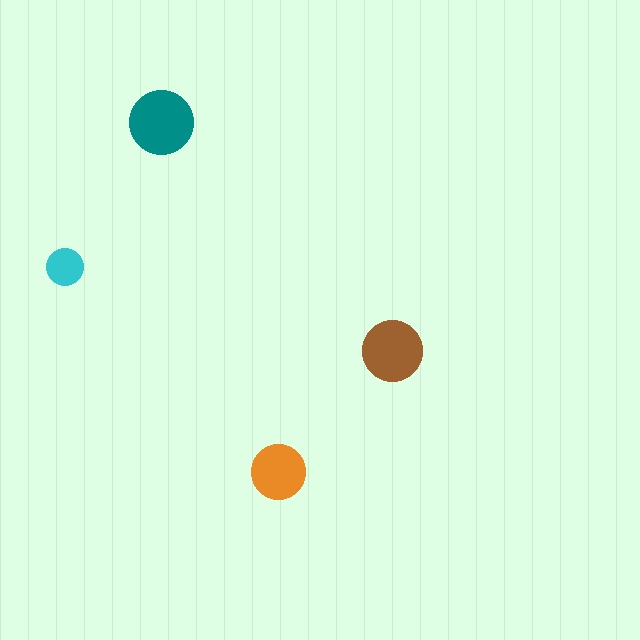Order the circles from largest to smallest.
the teal one, the brown one, the orange one, the cyan one.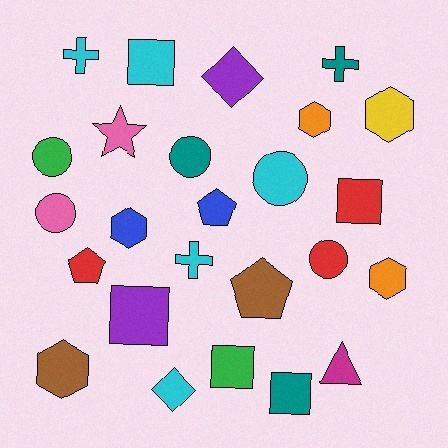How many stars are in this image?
There is 1 star.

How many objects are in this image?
There are 25 objects.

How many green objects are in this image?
There are 2 green objects.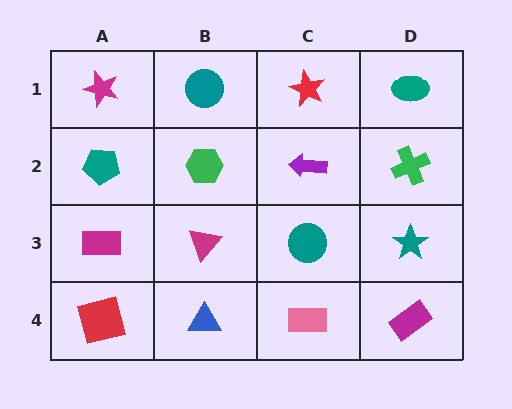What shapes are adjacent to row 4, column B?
A magenta triangle (row 3, column B), a red square (row 4, column A), a pink rectangle (row 4, column C).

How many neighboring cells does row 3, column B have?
4.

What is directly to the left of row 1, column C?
A teal circle.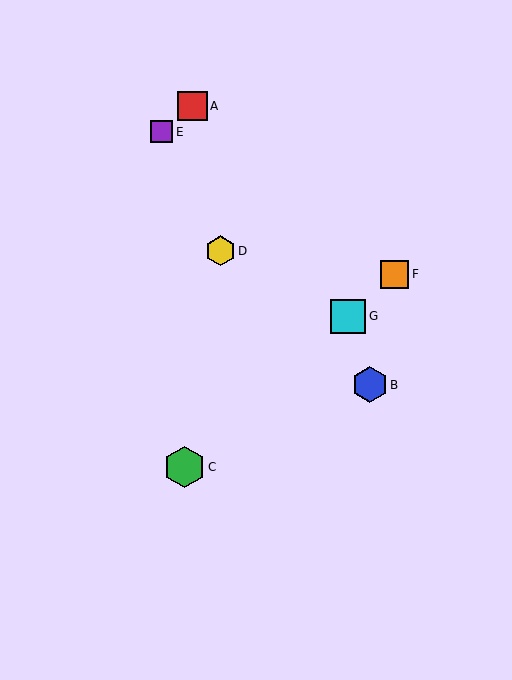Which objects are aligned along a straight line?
Objects C, F, G are aligned along a straight line.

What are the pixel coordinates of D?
Object D is at (220, 251).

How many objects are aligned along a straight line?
3 objects (C, F, G) are aligned along a straight line.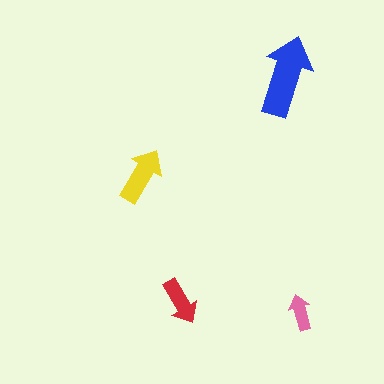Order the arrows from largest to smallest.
the blue one, the yellow one, the red one, the pink one.